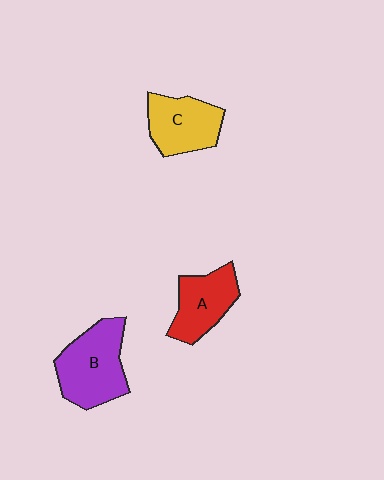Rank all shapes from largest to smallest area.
From largest to smallest: B (purple), C (yellow), A (red).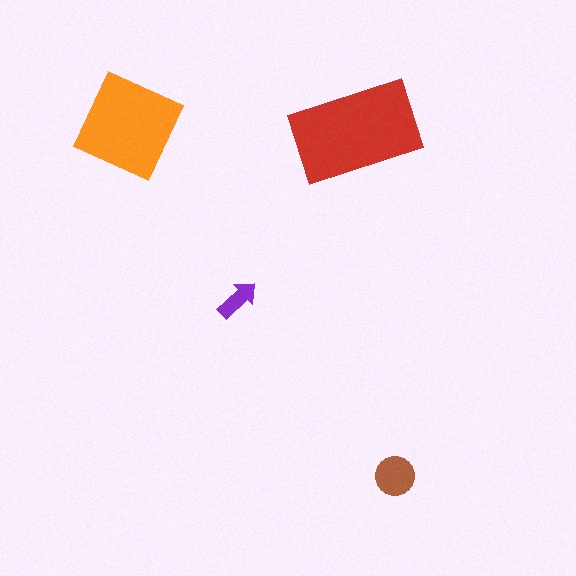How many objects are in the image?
There are 4 objects in the image.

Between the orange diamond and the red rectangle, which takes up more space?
The red rectangle.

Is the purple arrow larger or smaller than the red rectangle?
Smaller.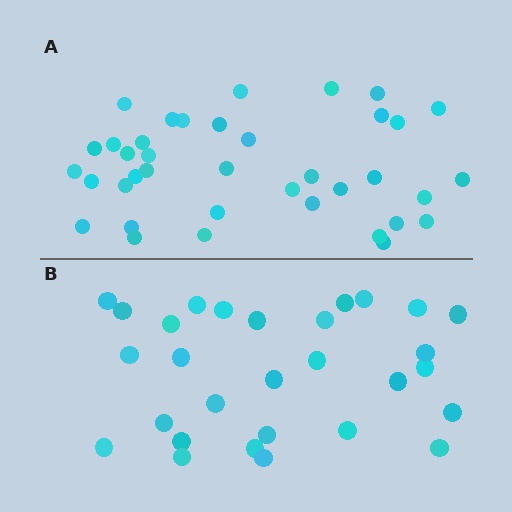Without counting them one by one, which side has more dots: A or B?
Region A (the top region) has more dots.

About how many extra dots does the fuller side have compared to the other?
Region A has roughly 8 or so more dots than region B.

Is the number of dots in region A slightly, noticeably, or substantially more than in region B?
Region A has noticeably more, but not dramatically so. The ratio is roughly 1.3 to 1.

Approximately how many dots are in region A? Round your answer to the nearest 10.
About 40 dots. (The exact count is 38, which rounds to 40.)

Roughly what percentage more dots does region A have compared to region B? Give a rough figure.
About 30% more.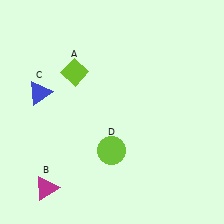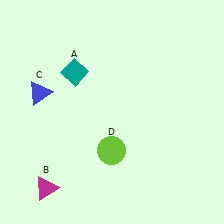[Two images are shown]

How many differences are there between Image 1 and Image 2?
There is 1 difference between the two images.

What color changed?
The diamond (A) changed from lime in Image 1 to teal in Image 2.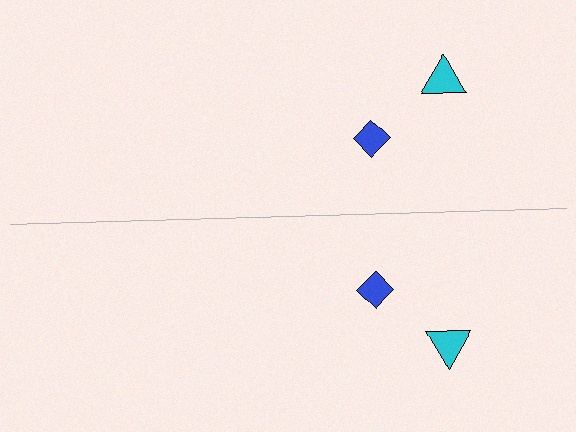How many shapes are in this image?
There are 4 shapes in this image.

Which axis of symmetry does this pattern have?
The pattern has a horizontal axis of symmetry running through the center of the image.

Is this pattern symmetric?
Yes, this pattern has bilateral (reflection) symmetry.